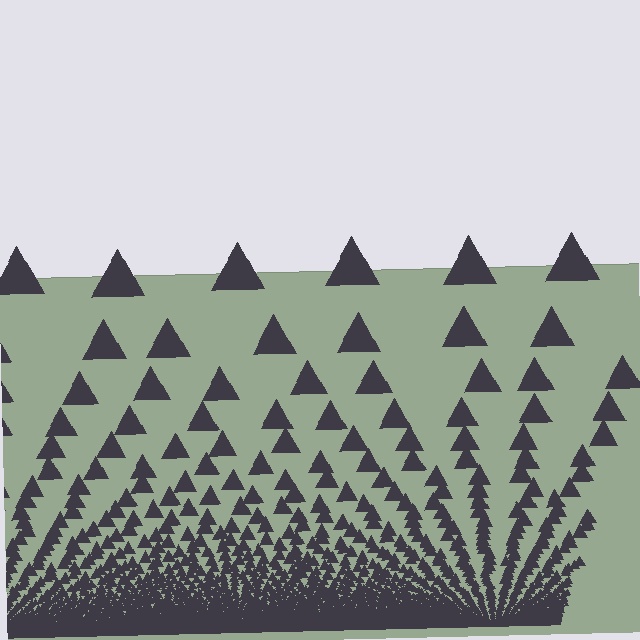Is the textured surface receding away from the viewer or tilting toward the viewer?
The surface appears to tilt toward the viewer. Texture elements get larger and sparser toward the top.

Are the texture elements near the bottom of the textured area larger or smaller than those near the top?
Smaller. The gradient is inverted — elements near the bottom are smaller and denser.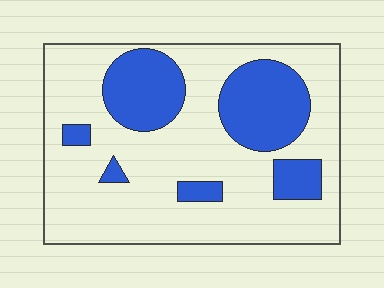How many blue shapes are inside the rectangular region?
6.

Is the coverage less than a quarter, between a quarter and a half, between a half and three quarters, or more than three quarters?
Between a quarter and a half.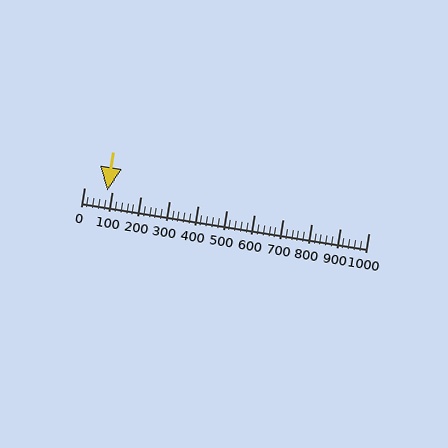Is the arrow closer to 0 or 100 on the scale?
The arrow is closer to 100.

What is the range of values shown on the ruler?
The ruler shows values from 0 to 1000.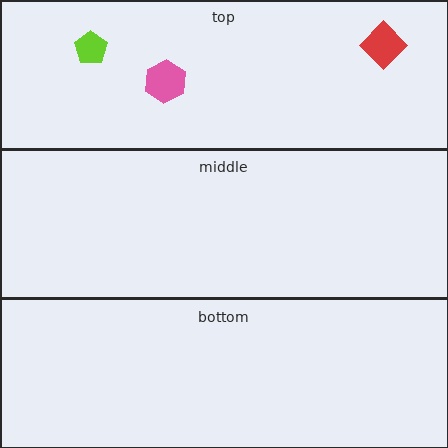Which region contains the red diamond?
The top region.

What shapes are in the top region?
The lime pentagon, the pink hexagon, the red diamond.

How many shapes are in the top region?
3.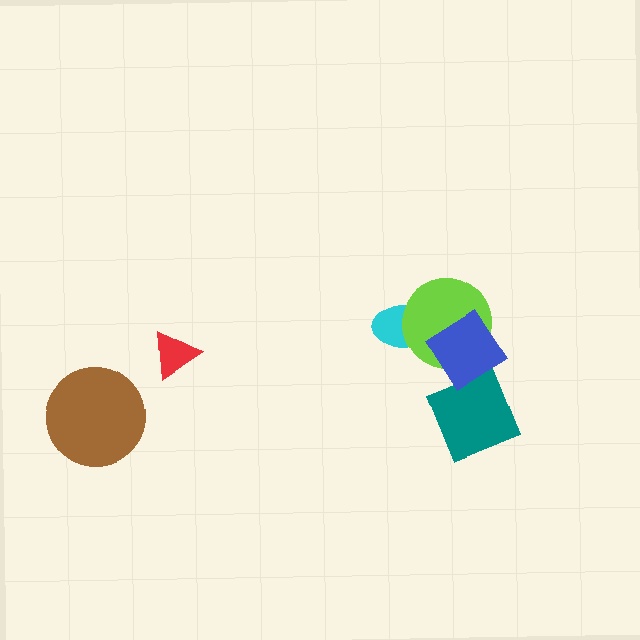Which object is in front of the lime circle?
The blue diamond is in front of the lime circle.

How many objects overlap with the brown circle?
0 objects overlap with the brown circle.